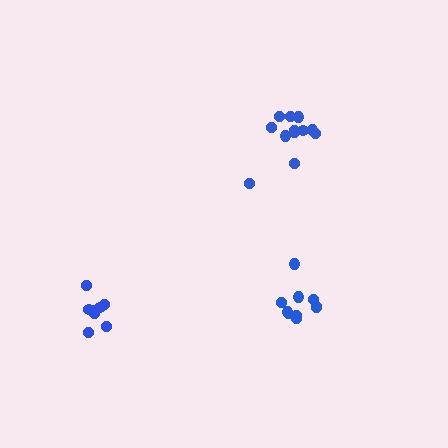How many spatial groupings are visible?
There are 3 spatial groupings.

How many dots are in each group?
Group 1: 10 dots, Group 2: 12 dots, Group 3: 8 dots (30 total).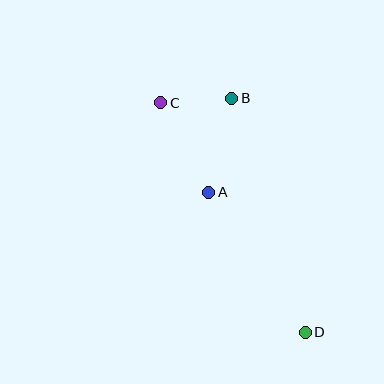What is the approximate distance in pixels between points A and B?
The distance between A and B is approximately 97 pixels.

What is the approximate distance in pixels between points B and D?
The distance between B and D is approximately 245 pixels.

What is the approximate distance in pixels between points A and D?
The distance between A and D is approximately 170 pixels.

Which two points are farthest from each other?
Points C and D are farthest from each other.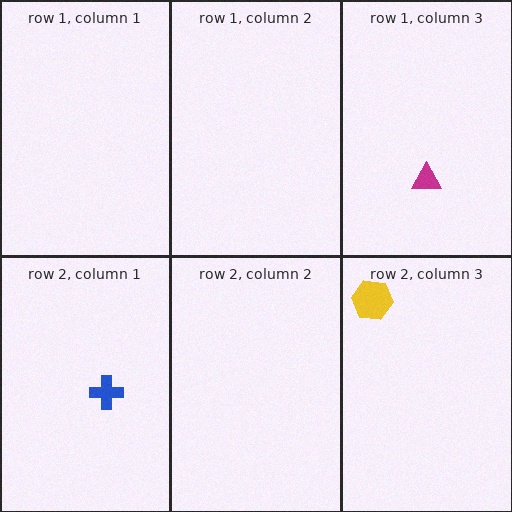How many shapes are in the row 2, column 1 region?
1.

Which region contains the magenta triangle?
The row 1, column 3 region.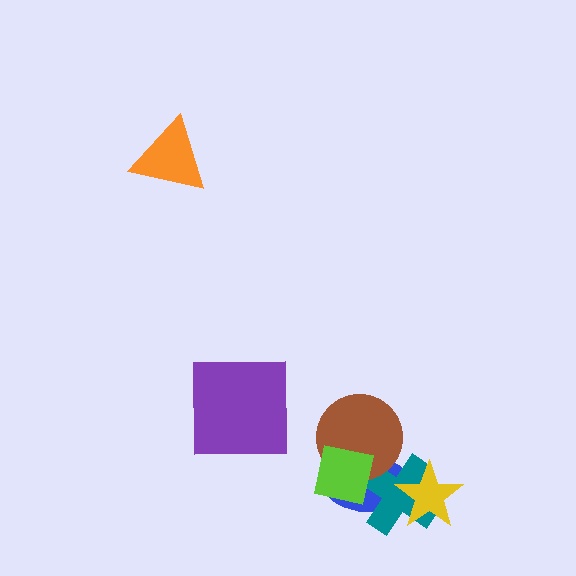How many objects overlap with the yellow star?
2 objects overlap with the yellow star.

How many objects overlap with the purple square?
0 objects overlap with the purple square.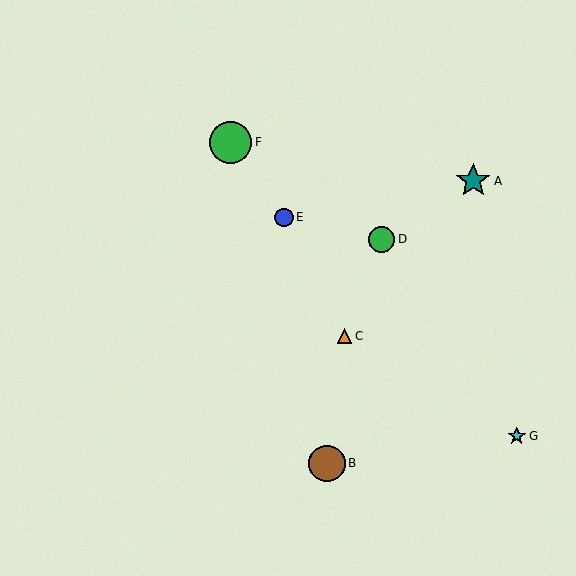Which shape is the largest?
The green circle (labeled F) is the largest.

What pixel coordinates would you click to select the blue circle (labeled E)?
Click at (284, 217) to select the blue circle E.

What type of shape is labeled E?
Shape E is a blue circle.